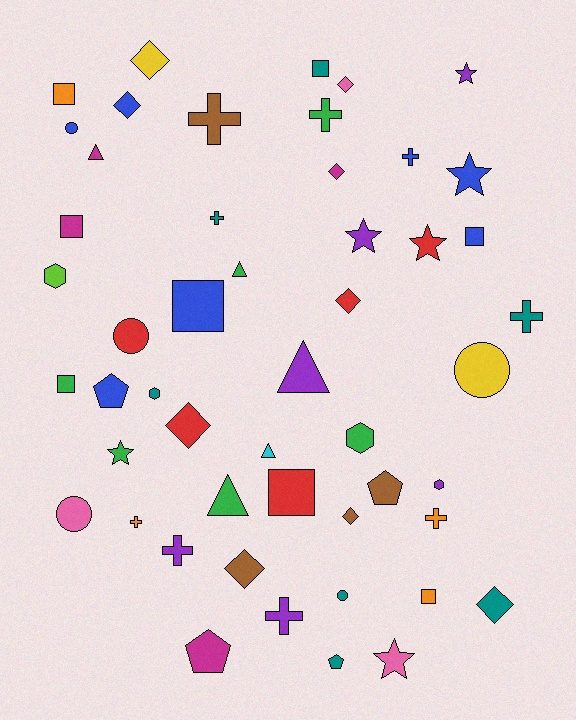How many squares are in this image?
There are 8 squares.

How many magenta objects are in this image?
There are 4 magenta objects.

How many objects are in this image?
There are 50 objects.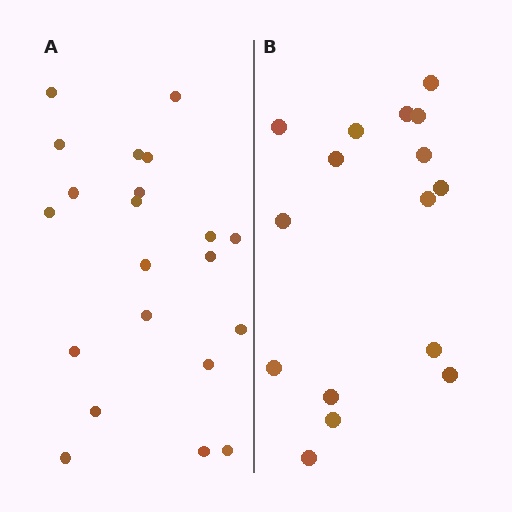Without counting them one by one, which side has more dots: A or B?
Region A (the left region) has more dots.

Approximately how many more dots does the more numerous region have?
Region A has about 5 more dots than region B.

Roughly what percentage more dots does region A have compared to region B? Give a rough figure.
About 30% more.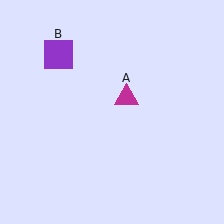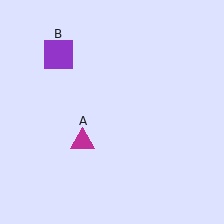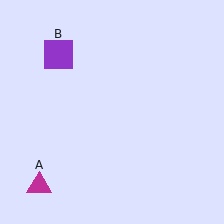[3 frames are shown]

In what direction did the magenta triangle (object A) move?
The magenta triangle (object A) moved down and to the left.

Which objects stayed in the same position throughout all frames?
Purple square (object B) remained stationary.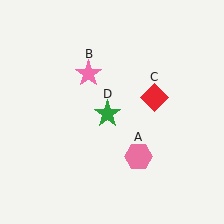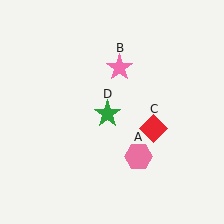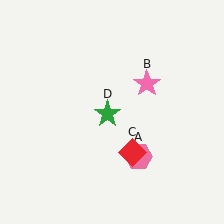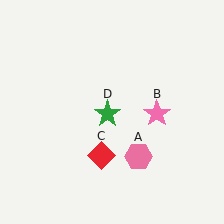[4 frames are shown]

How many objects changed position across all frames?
2 objects changed position: pink star (object B), red diamond (object C).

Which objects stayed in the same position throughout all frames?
Pink hexagon (object A) and green star (object D) remained stationary.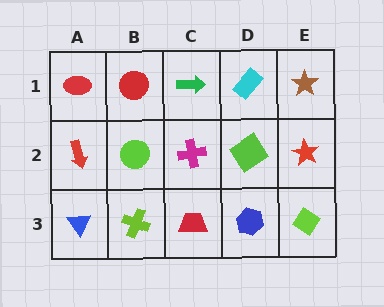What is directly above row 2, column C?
A green arrow.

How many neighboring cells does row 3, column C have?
3.